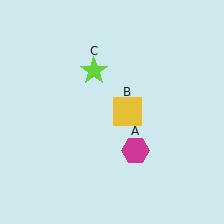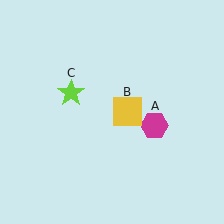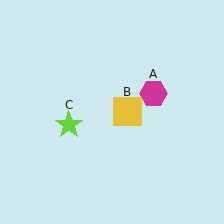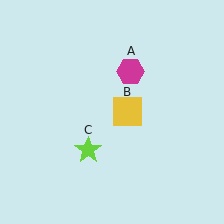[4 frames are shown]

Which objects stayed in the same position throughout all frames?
Yellow square (object B) remained stationary.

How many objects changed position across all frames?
2 objects changed position: magenta hexagon (object A), lime star (object C).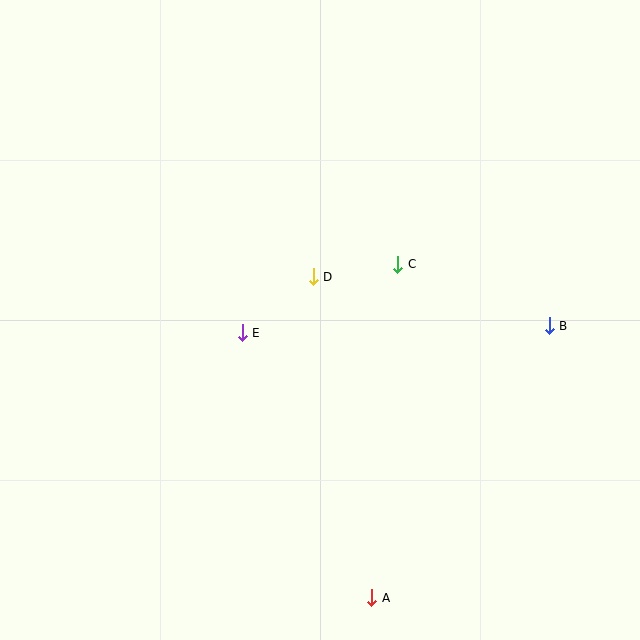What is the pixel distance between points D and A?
The distance between D and A is 326 pixels.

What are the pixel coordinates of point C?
Point C is at (398, 264).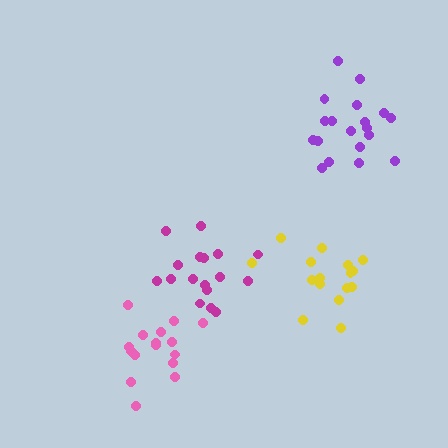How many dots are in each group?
Group 1: 16 dots, Group 2: 17 dots, Group 3: 16 dots, Group 4: 19 dots (68 total).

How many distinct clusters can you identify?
There are 4 distinct clusters.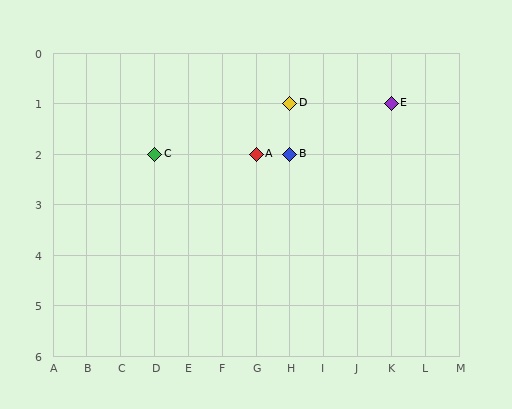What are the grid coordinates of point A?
Point A is at grid coordinates (G, 2).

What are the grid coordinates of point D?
Point D is at grid coordinates (H, 1).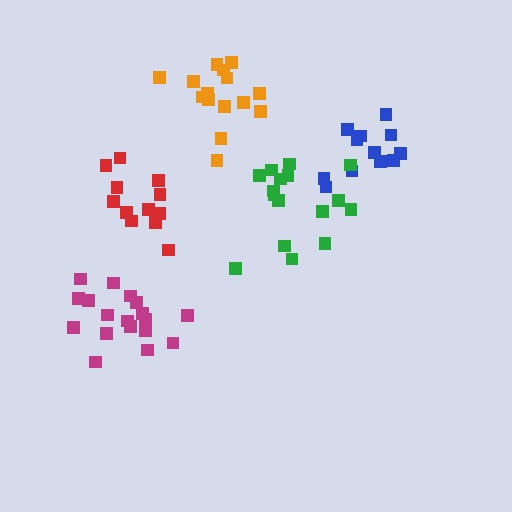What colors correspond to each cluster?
The clusters are colored: red, orange, blue, magenta, green.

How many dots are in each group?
Group 1: 12 dots, Group 2: 15 dots, Group 3: 12 dots, Group 4: 18 dots, Group 5: 16 dots (73 total).